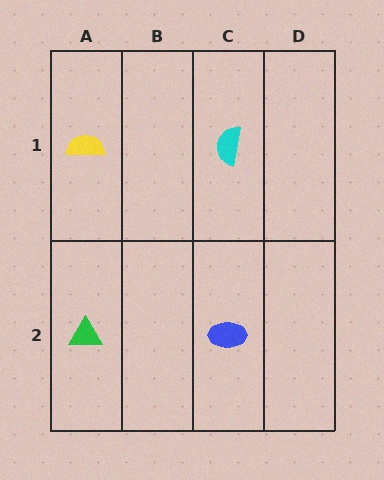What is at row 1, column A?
A yellow semicircle.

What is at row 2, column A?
A green triangle.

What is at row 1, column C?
A cyan semicircle.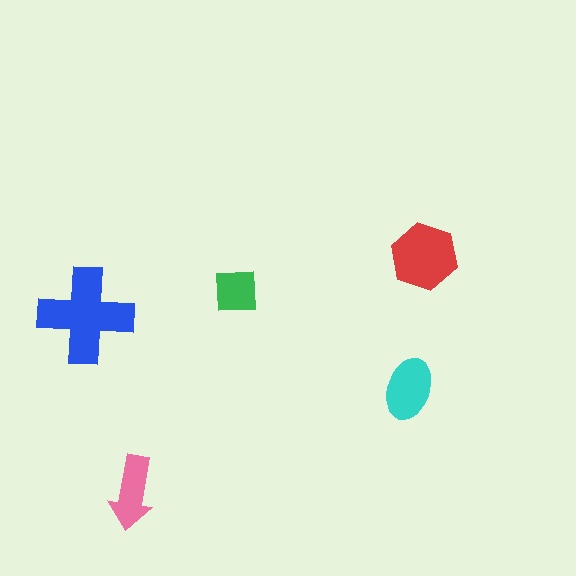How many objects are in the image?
There are 5 objects in the image.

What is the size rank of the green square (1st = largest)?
5th.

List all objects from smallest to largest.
The green square, the pink arrow, the cyan ellipse, the red hexagon, the blue cross.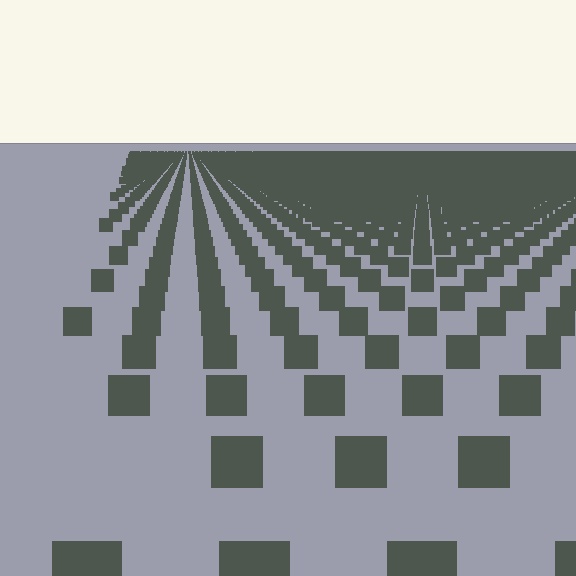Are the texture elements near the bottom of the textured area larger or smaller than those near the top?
Larger. Near the bottom, elements are closer to the viewer and appear at a bigger on-screen size.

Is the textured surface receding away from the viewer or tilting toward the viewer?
The surface is receding away from the viewer. Texture elements get smaller and denser toward the top.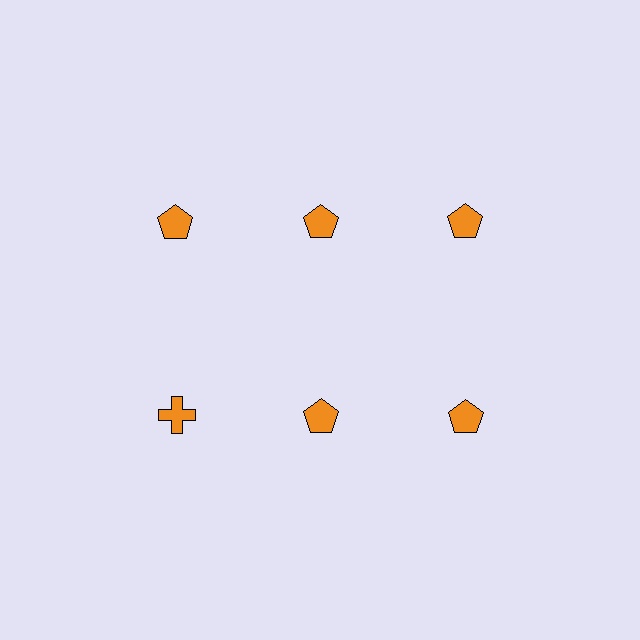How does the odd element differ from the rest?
It has a different shape: cross instead of pentagon.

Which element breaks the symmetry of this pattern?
The orange cross in the second row, leftmost column breaks the symmetry. All other shapes are orange pentagons.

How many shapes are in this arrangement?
There are 6 shapes arranged in a grid pattern.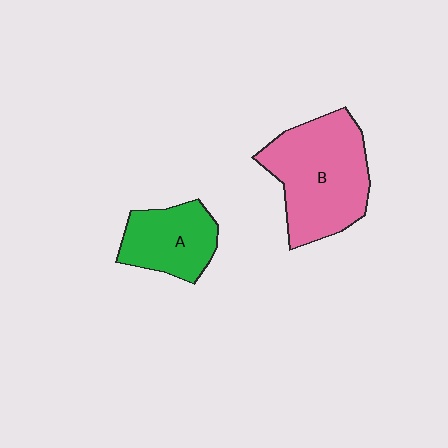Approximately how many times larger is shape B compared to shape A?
Approximately 1.7 times.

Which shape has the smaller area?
Shape A (green).